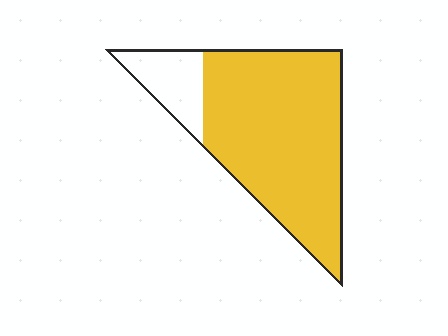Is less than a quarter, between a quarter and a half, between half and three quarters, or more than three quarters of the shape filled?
More than three quarters.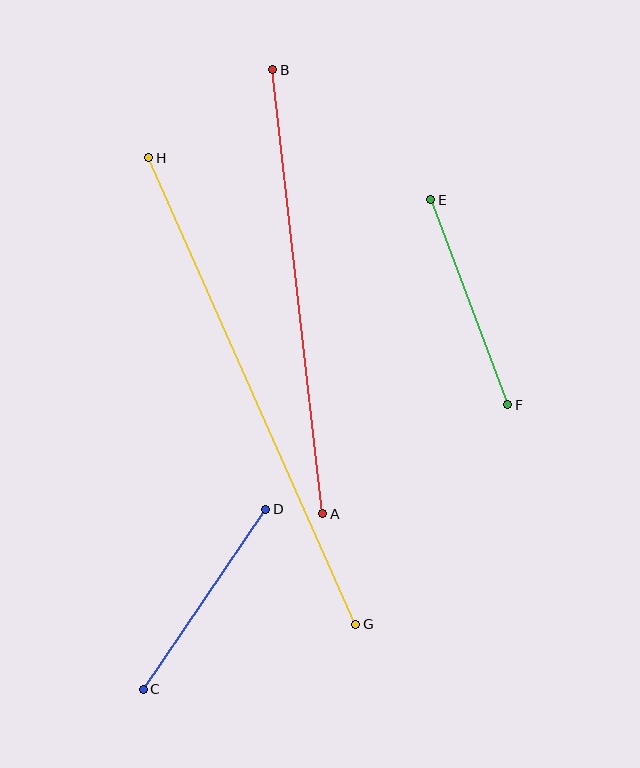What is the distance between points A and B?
The distance is approximately 447 pixels.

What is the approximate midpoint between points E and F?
The midpoint is at approximately (469, 302) pixels.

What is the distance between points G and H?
The distance is approximately 510 pixels.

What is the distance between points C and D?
The distance is approximately 218 pixels.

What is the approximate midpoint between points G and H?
The midpoint is at approximately (252, 391) pixels.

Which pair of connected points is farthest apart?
Points G and H are farthest apart.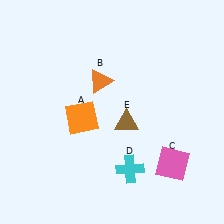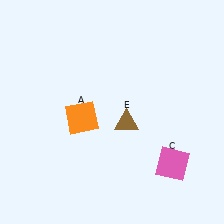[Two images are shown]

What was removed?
The orange triangle (B), the cyan cross (D) were removed in Image 2.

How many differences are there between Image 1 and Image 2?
There are 2 differences between the two images.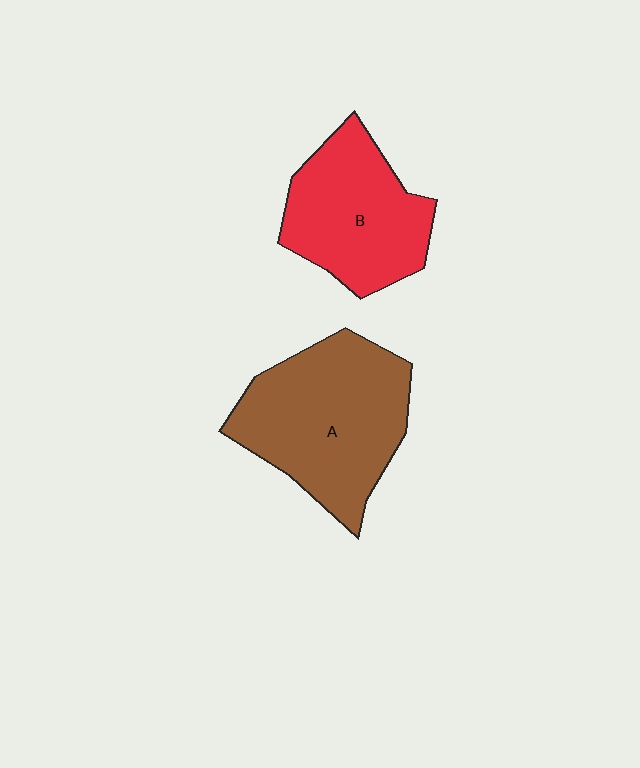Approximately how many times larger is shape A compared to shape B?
Approximately 1.3 times.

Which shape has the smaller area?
Shape B (red).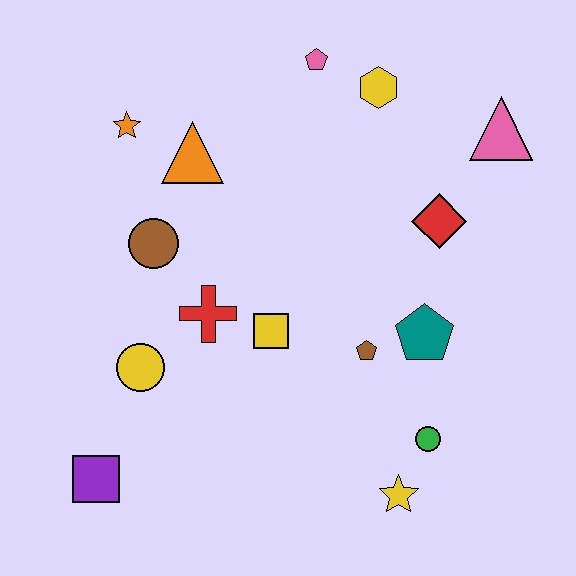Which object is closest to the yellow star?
The green circle is closest to the yellow star.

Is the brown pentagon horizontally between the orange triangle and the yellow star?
Yes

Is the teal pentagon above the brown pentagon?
Yes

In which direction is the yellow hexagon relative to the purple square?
The yellow hexagon is above the purple square.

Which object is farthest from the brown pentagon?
The orange star is farthest from the brown pentagon.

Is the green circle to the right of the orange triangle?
Yes